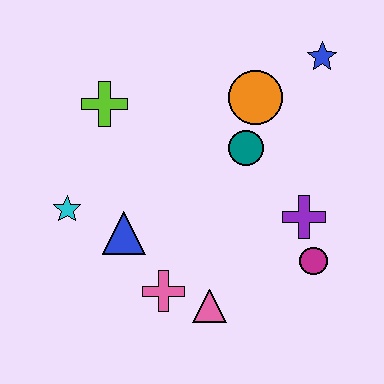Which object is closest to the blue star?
The orange circle is closest to the blue star.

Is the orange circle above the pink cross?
Yes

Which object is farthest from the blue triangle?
The blue star is farthest from the blue triangle.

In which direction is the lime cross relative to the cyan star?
The lime cross is above the cyan star.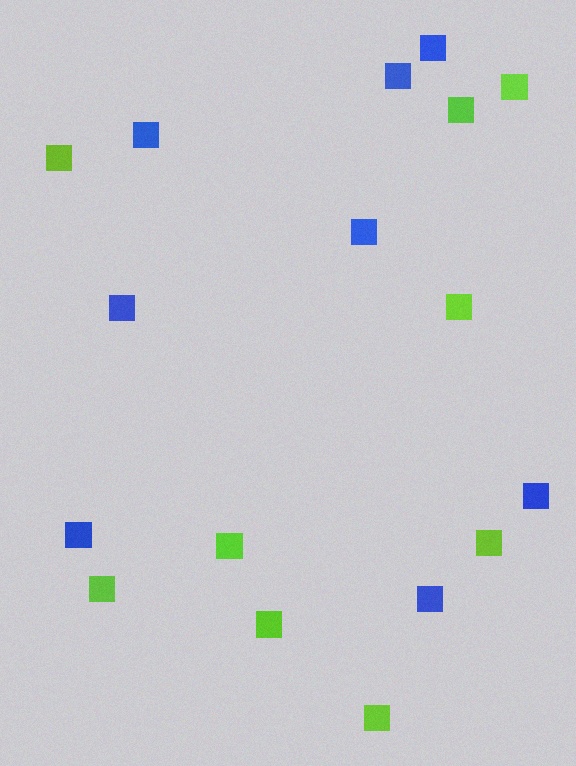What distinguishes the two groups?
There are 2 groups: one group of lime squares (9) and one group of blue squares (8).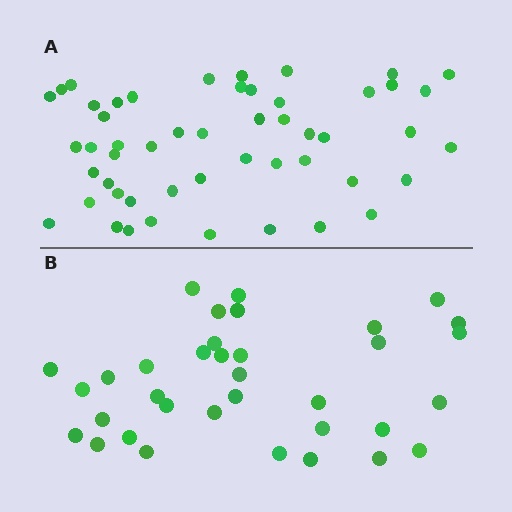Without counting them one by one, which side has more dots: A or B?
Region A (the top region) has more dots.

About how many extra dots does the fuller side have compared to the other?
Region A has approximately 15 more dots than region B.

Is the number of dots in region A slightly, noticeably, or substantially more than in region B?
Region A has substantially more. The ratio is roughly 1.5 to 1.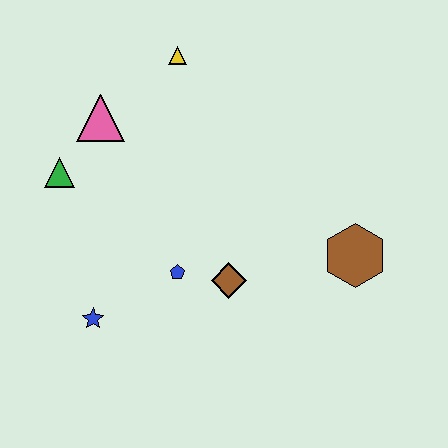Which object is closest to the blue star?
The blue pentagon is closest to the blue star.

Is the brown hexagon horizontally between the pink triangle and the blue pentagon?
No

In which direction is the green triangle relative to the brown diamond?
The green triangle is to the left of the brown diamond.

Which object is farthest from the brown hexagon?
The green triangle is farthest from the brown hexagon.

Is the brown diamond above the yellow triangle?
No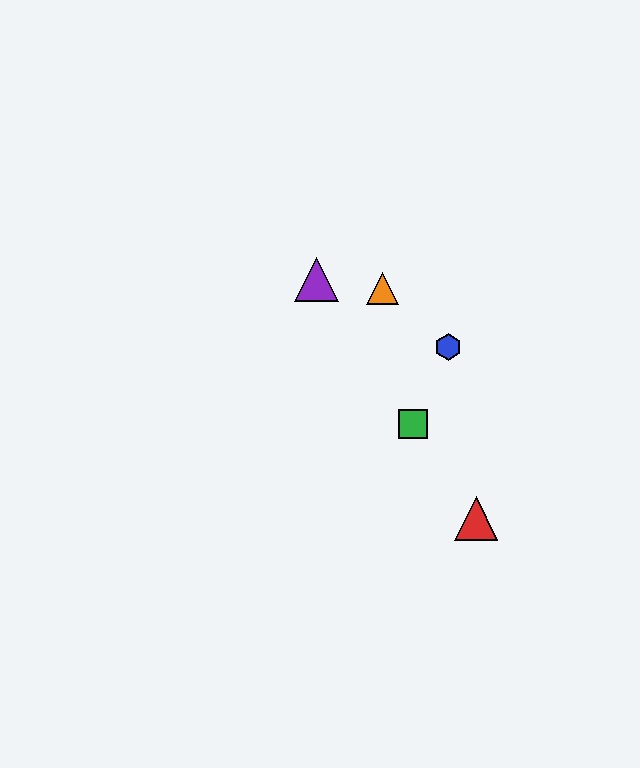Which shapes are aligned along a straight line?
The red triangle, the green square, the yellow triangle, the purple triangle are aligned along a straight line.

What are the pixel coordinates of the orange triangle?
The orange triangle is at (382, 289).